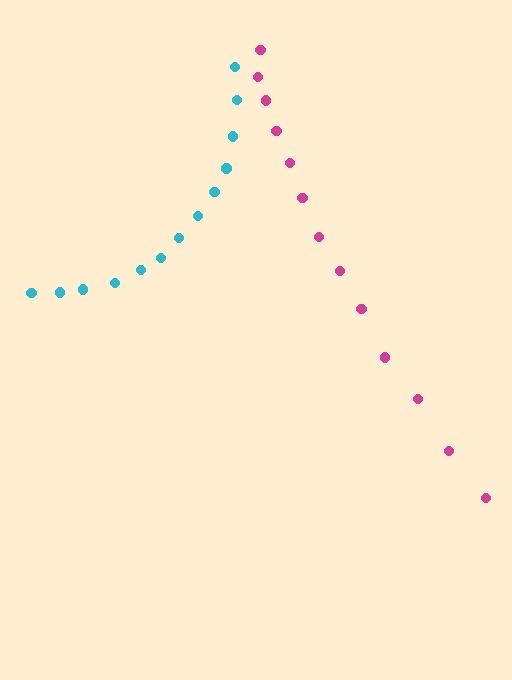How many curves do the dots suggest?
There are 2 distinct paths.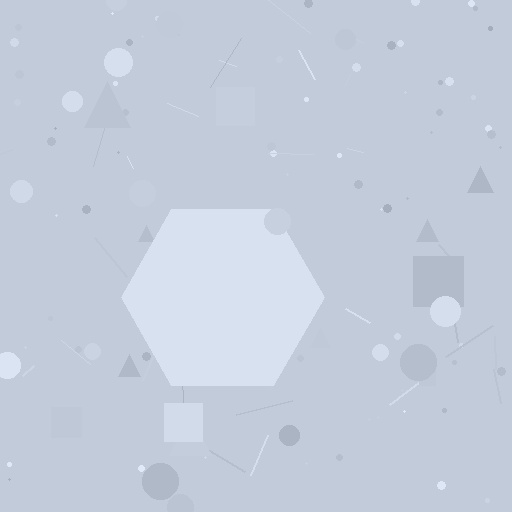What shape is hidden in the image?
A hexagon is hidden in the image.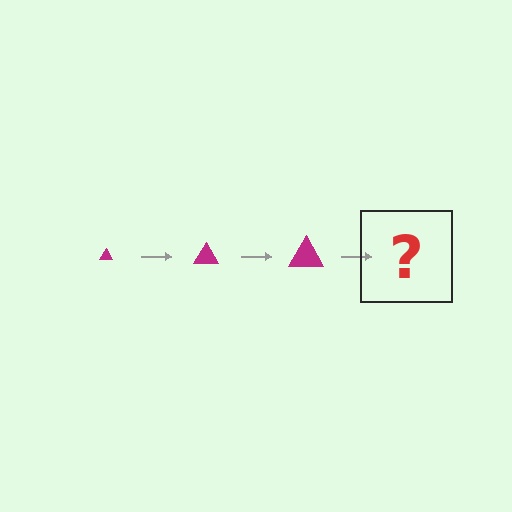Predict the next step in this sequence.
The next step is a magenta triangle, larger than the previous one.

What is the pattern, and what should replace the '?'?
The pattern is that the triangle gets progressively larger each step. The '?' should be a magenta triangle, larger than the previous one.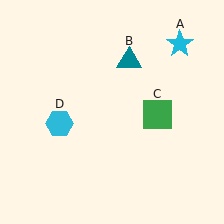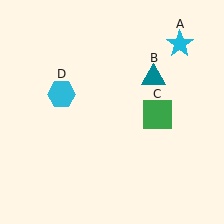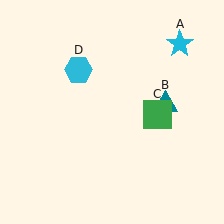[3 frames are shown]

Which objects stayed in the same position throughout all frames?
Cyan star (object A) and green square (object C) remained stationary.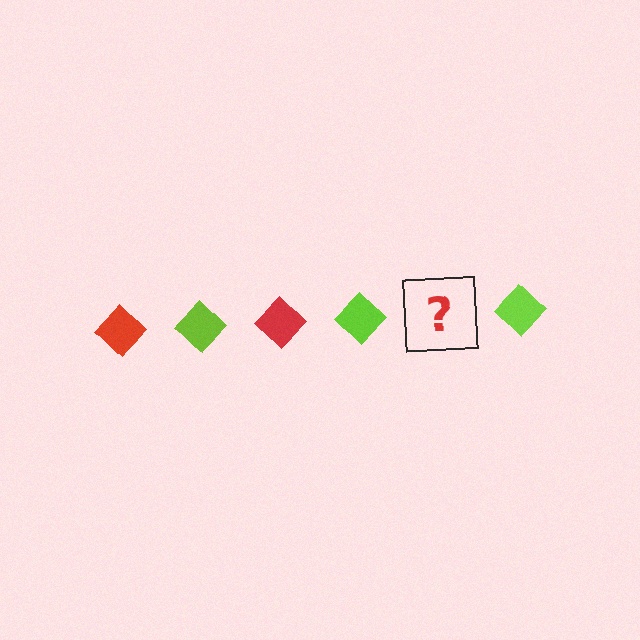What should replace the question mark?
The question mark should be replaced with a red diamond.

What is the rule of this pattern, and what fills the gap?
The rule is that the pattern cycles through red, lime diamonds. The gap should be filled with a red diamond.